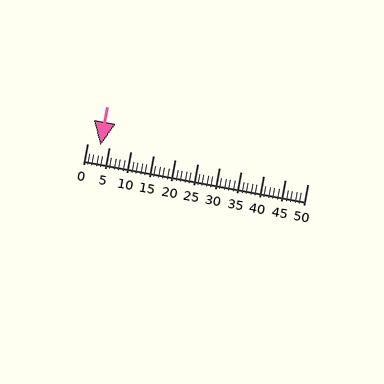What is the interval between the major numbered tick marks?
The major tick marks are spaced 5 units apart.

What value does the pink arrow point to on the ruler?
The pink arrow points to approximately 3.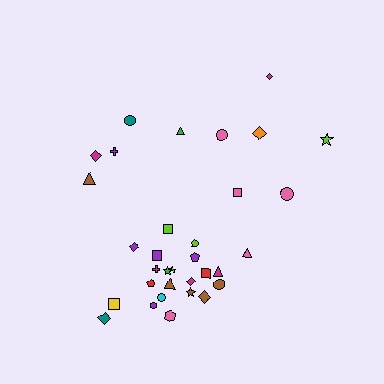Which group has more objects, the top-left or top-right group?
The top-right group.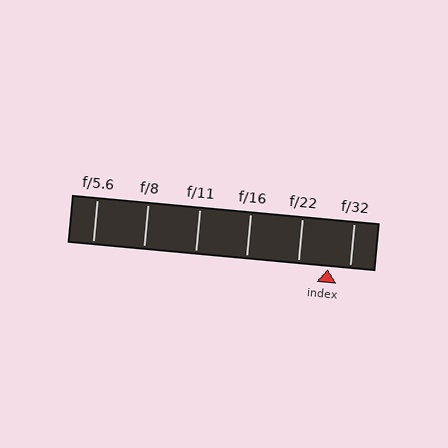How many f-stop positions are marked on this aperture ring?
There are 6 f-stop positions marked.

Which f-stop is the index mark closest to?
The index mark is closest to f/32.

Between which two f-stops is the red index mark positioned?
The index mark is between f/22 and f/32.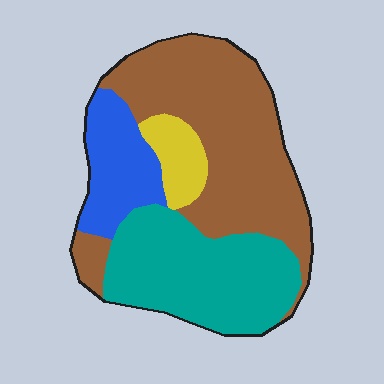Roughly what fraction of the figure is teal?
Teal takes up about one third (1/3) of the figure.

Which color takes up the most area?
Brown, at roughly 45%.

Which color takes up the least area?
Yellow, at roughly 5%.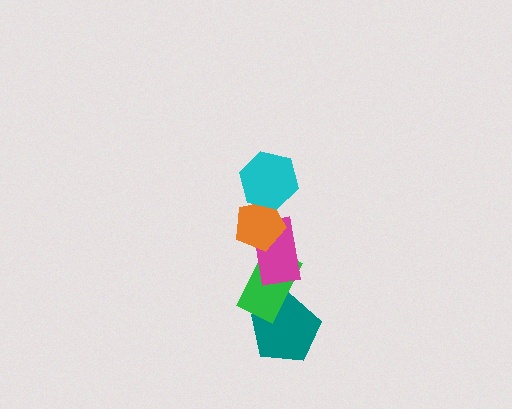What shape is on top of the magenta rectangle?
The orange pentagon is on top of the magenta rectangle.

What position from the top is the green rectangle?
The green rectangle is 4th from the top.